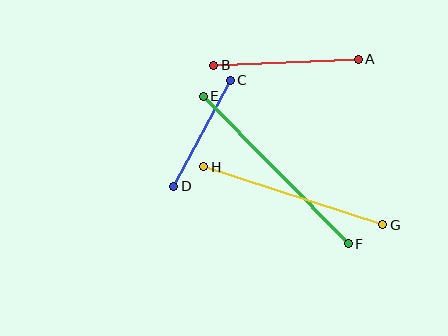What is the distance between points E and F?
The distance is approximately 207 pixels.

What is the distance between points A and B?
The distance is approximately 145 pixels.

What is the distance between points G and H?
The distance is approximately 188 pixels.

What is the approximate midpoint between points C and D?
The midpoint is at approximately (202, 133) pixels.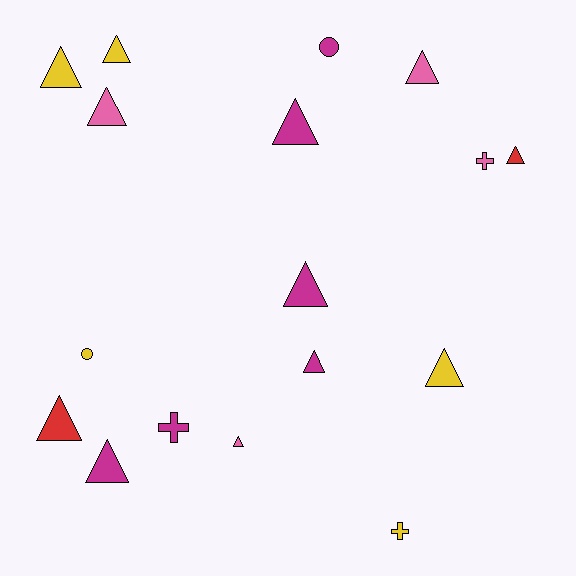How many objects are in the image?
There are 17 objects.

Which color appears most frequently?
Magenta, with 6 objects.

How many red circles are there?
There are no red circles.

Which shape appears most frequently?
Triangle, with 12 objects.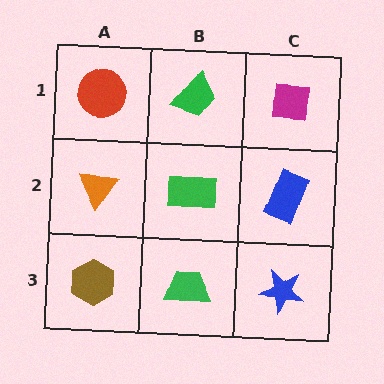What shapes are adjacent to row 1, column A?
An orange triangle (row 2, column A), a green trapezoid (row 1, column B).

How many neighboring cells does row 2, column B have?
4.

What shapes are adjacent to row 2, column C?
A magenta square (row 1, column C), a blue star (row 3, column C), a green rectangle (row 2, column B).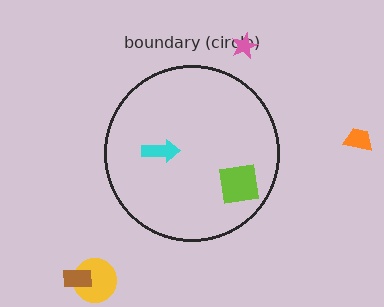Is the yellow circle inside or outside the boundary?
Outside.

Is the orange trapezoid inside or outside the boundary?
Outside.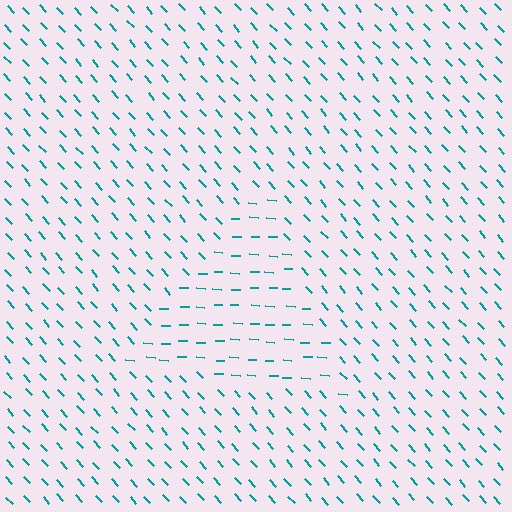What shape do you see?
I see a triangle.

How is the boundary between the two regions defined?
The boundary is defined purely by a change in line orientation (approximately 45 degrees difference). All lines are the same color and thickness.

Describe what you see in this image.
The image is filled with small teal line segments. A triangle region in the image has lines oriented differently from the surrounding lines, creating a visible texture boundary.